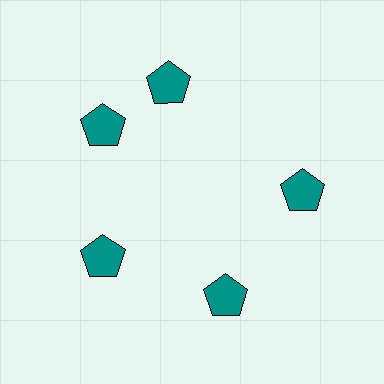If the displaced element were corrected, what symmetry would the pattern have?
It would have 5-fold rotational symmetry — the pattern would map onto itself every 72 degrees.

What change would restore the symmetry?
The symmetry would be restored by rotating it back into even spacing with its neighbors so that all 5 pentagons sit at equal angles and equal distance from the center.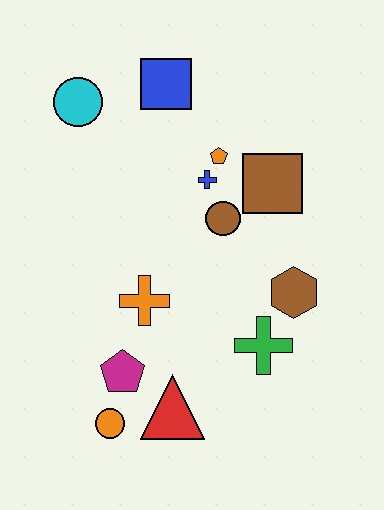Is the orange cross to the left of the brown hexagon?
Yes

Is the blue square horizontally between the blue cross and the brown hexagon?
No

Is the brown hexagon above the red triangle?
Yes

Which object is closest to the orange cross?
The magenta pentagon is closest to the orange cross.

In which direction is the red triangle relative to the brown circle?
The red triangle is below the brown circle.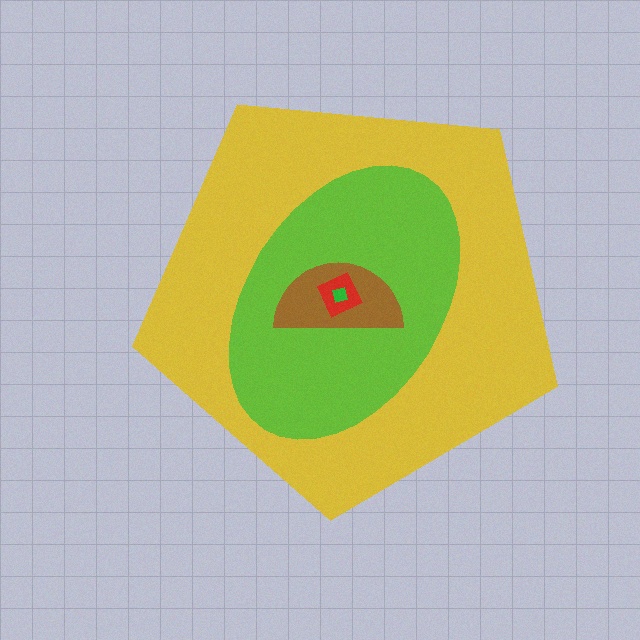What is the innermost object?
The green square.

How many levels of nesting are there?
5.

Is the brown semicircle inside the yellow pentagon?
Yes.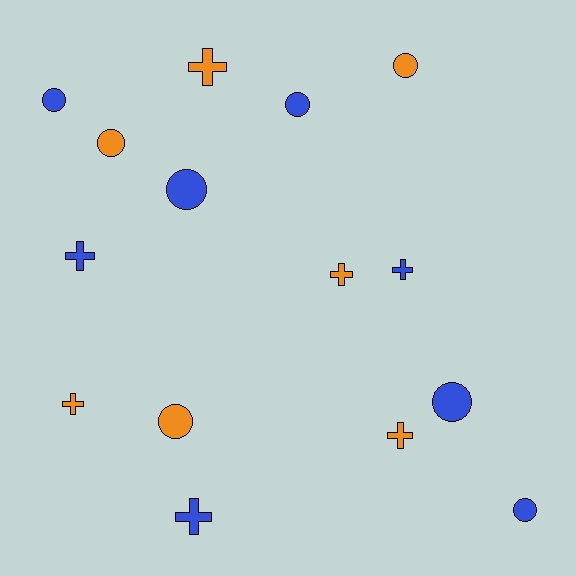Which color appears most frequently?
Blue, with 8 objects.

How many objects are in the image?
There are 15 objects.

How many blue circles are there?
There are 5 blue circles.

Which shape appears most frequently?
Circle, with 8 objects.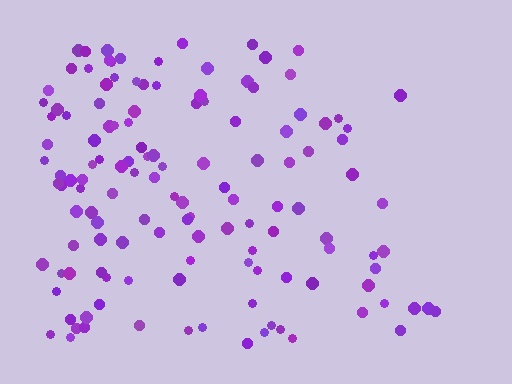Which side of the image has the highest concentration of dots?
The left.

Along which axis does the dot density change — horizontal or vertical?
Horizontal.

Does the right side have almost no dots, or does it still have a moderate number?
Still a moderate number, just noticeably fewer than the left.